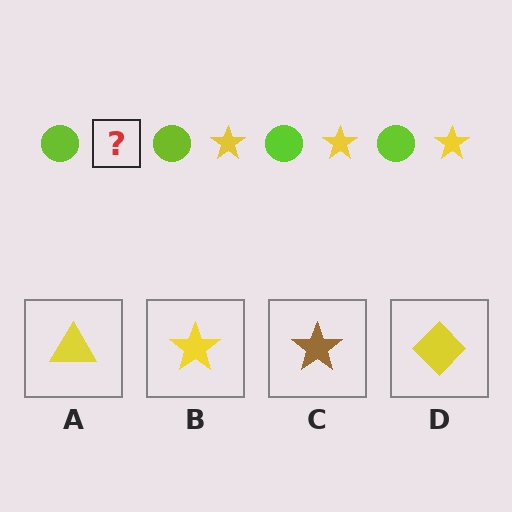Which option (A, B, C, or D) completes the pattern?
B.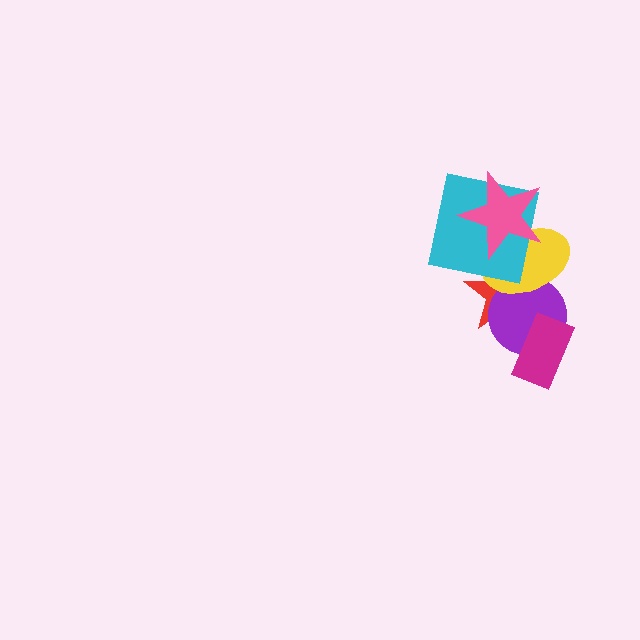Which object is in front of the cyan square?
The pink star is in front of the cyan square.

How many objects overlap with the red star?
3 objects overlap with the red star.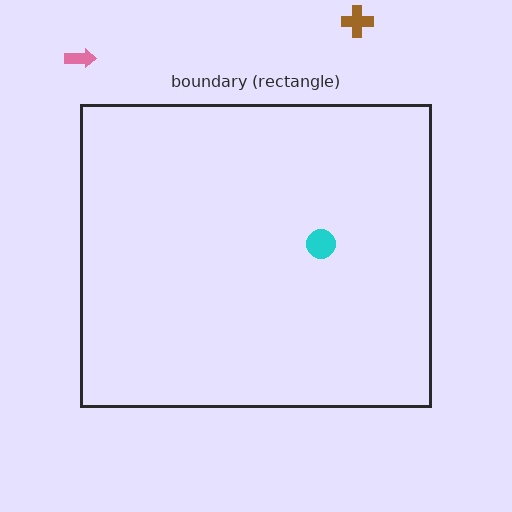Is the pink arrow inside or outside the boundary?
Outside.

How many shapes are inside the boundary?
1 inside, 2 outside.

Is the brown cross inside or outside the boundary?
Outside.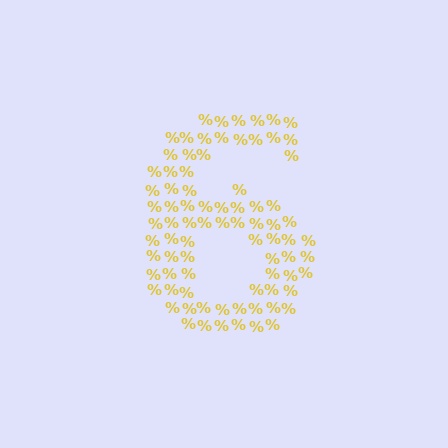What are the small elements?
The small elements are percent signs.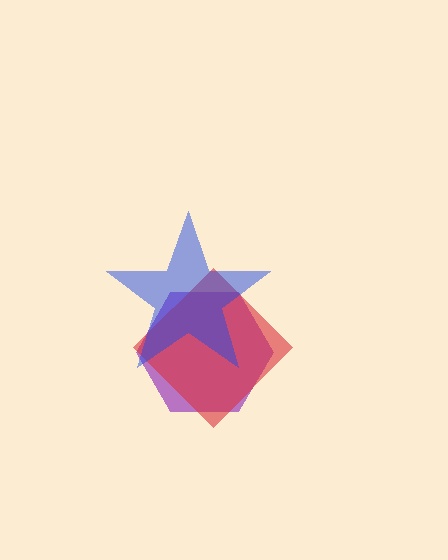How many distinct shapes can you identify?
There are 3 distinct shapes: a purple hexagon, a red diamond, a blue star.